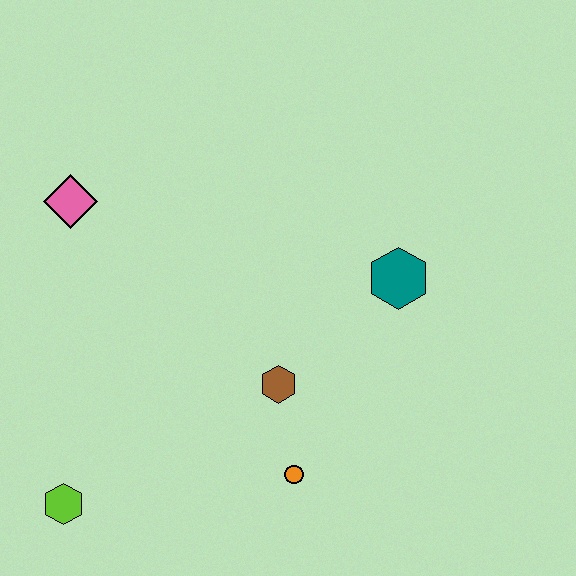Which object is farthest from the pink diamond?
The orange circle is farthest from the pink diamond.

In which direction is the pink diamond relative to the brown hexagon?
The pink diamond is to the left of the brown hexagon.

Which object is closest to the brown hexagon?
The orange circle is closest to the brown hexagon.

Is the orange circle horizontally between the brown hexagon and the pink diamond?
No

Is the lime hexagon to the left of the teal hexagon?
Yes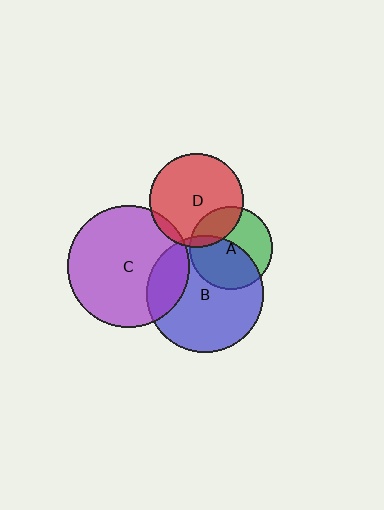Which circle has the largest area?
Circle C (purple).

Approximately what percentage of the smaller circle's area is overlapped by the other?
Approximately 5%.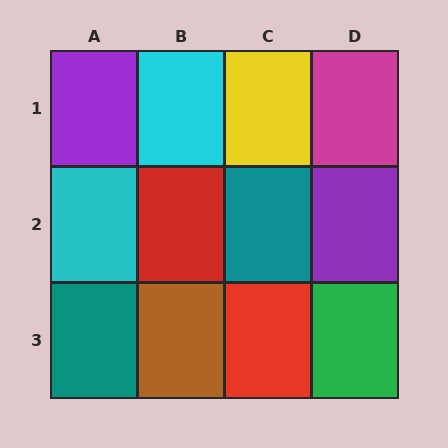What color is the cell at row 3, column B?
Brown.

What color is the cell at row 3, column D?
Green.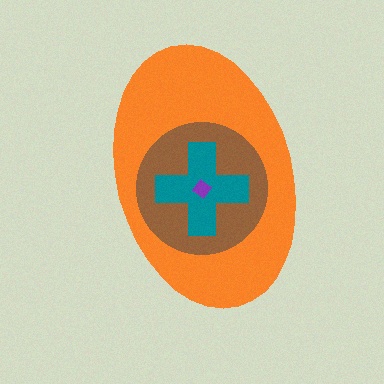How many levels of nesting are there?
4.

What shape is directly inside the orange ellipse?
The brown circle.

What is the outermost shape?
The orange ellipse.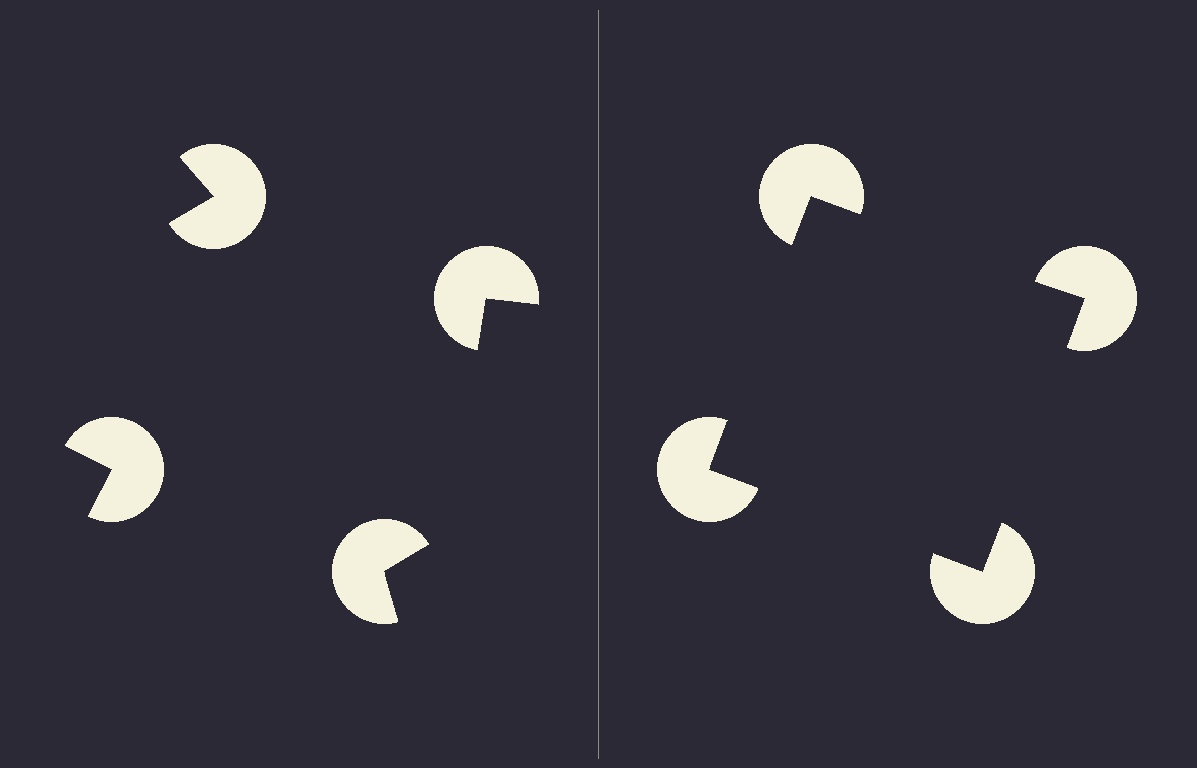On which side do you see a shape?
An illusory square appears on the right side. On the left side the wedge cuts are rotated, so no coherent shape forms.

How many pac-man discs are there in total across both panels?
8 — 4 on each side.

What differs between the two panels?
The pac-man discs are positioned identically on both sides; only the wedge orientations differ. On the right they align to a square; on the left they are misaligned.